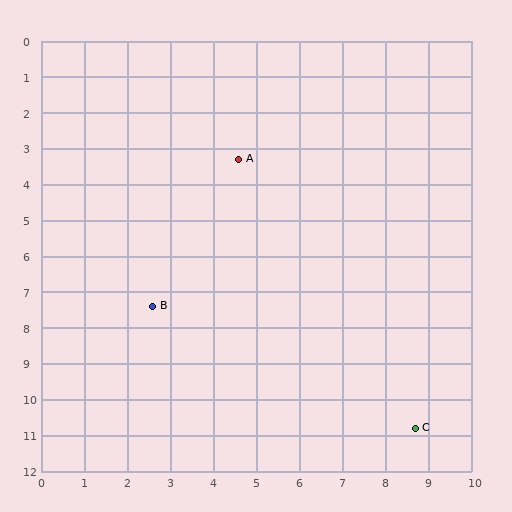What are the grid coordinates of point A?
Point A is at approximately (4.6, 3.3).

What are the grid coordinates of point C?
Point C is at approximately (8.7, 10.8).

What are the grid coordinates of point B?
Point B is at approximately (2.6, 7.4).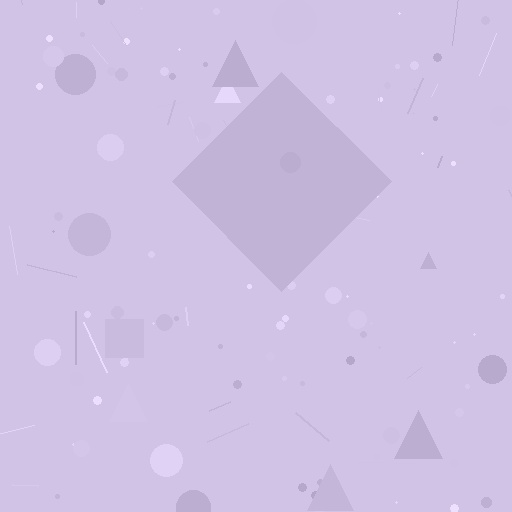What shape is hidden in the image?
A diamond is hidden in the image.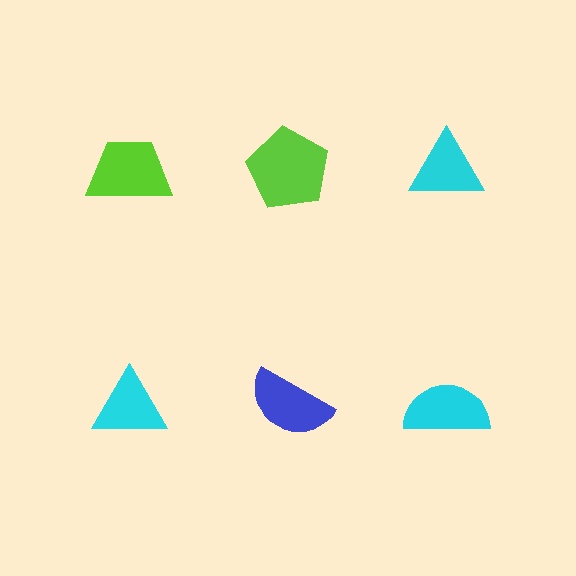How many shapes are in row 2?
3 shapes.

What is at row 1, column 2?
A lime pentagon.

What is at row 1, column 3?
A cyan triangle.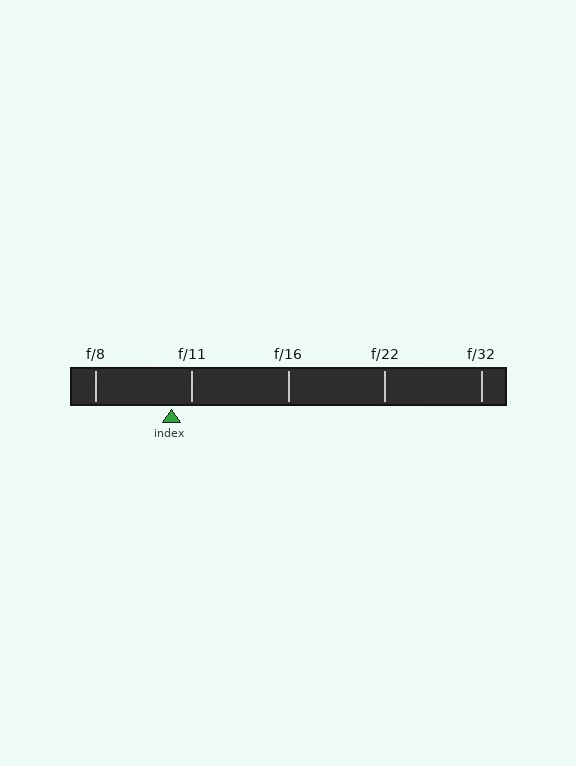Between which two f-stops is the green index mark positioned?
The index mark is between f/8 and f/11.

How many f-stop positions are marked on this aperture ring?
There are 5 f-stop positions marked.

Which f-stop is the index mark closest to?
The index mark is closest to f/11.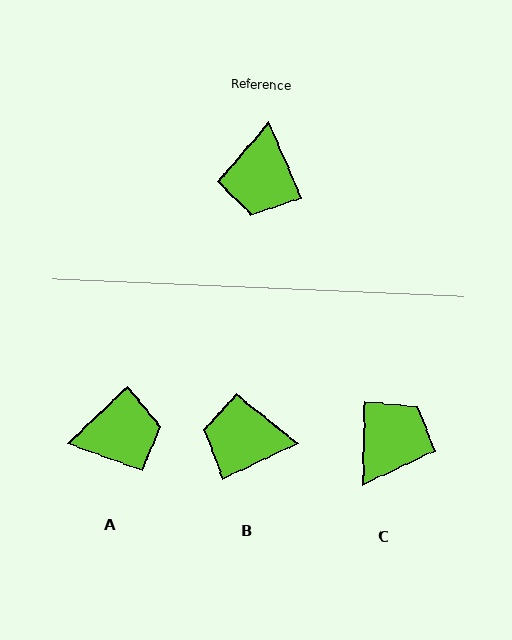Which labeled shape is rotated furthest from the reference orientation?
C, about 156 degrees away.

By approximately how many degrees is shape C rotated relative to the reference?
Approximately 156 degrees counter-clockwise.